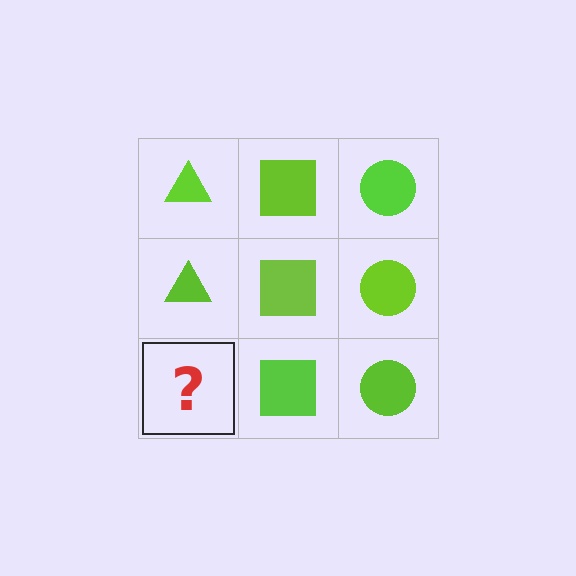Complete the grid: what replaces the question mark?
The question mark should be replaced with a lime triangle.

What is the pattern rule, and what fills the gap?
The rule is that each column has a consistent shape. The gap should be filled with a lime triangle.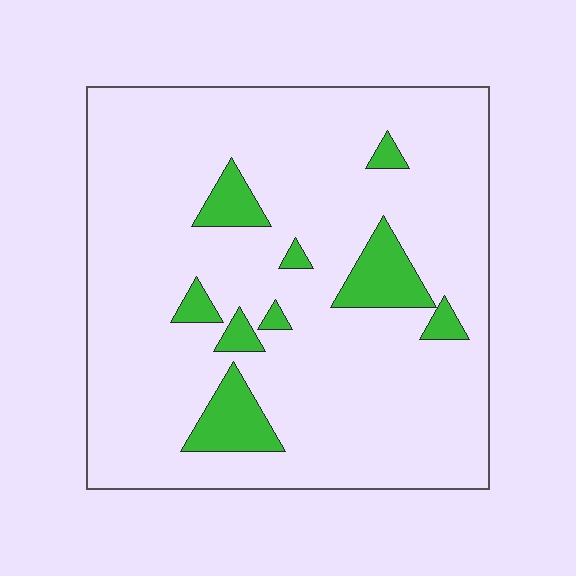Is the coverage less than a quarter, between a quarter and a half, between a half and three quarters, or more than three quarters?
Less than a quarter.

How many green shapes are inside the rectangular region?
9.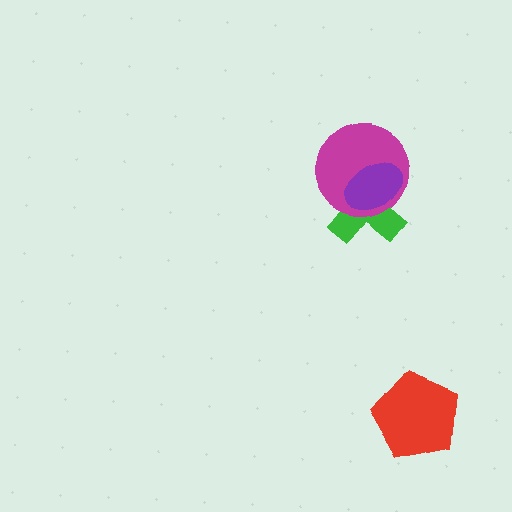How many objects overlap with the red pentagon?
0 objects overlap with the red pentagon.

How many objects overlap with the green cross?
2 objects overlap with the green cross.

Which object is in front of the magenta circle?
The purple ellipse is in front of the magenta circle.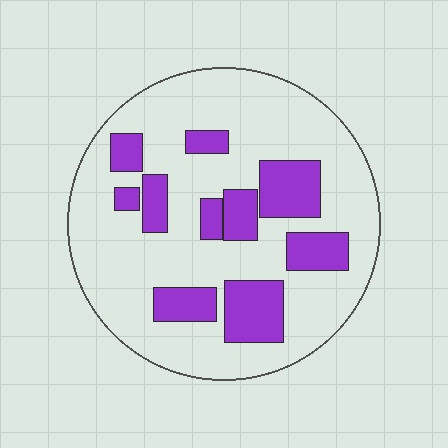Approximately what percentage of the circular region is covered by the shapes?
Approximately 25%.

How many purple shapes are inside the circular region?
10.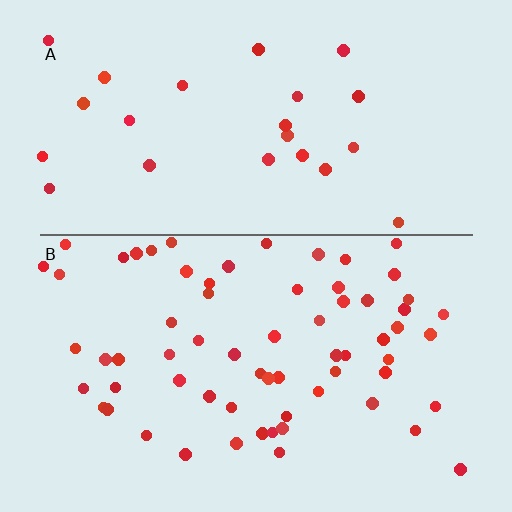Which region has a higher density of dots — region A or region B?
B (the bottom).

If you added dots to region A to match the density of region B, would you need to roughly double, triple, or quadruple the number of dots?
Approximately triple.